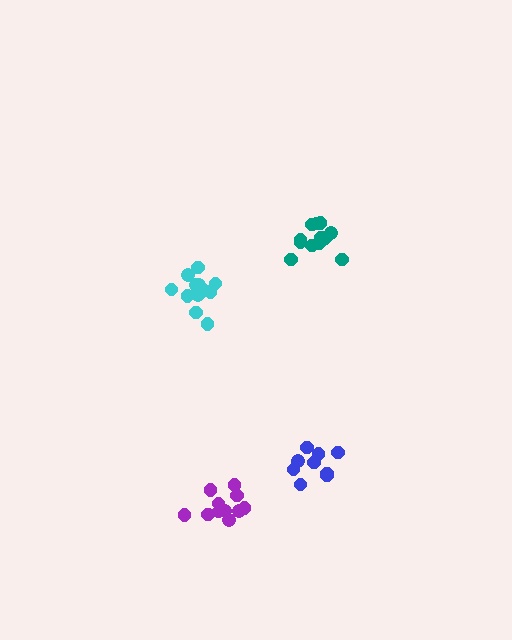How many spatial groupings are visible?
There are 4 spatial groupings.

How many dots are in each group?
Group 1: 13 dots, Group 2: 14 dots, Group 3: 9 dots, Group 4: 11 dots (47 total).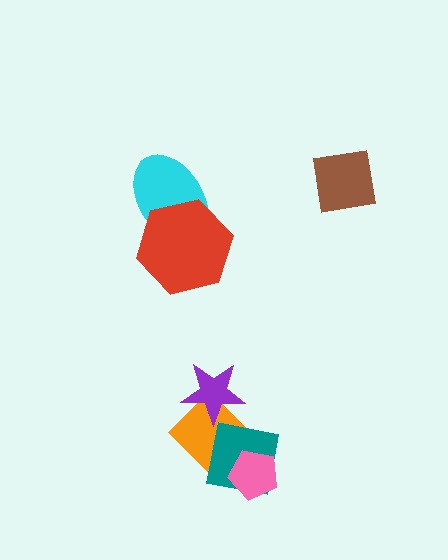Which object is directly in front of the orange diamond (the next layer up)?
The teal square is directly in front of the orange diamond.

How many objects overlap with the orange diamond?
2 objects overlap with the orange diamond.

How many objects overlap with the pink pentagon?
1 object overlaps with the pink pentagon.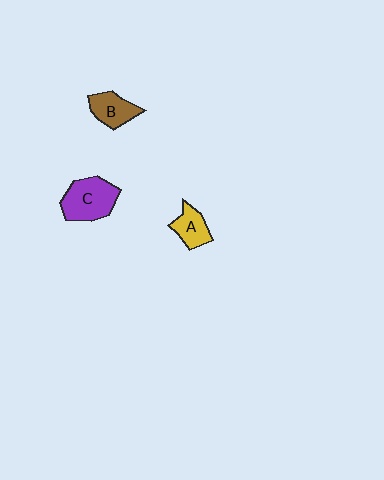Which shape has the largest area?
Shape C (purple).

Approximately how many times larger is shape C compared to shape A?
Approximately 1.7 times.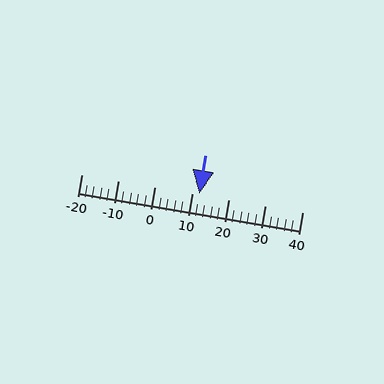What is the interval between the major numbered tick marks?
The major tick marks are spaced 10 units apart.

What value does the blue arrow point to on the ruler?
The blue arrow points to approximately 12.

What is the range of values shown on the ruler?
The ruler shows values from -20 to 40.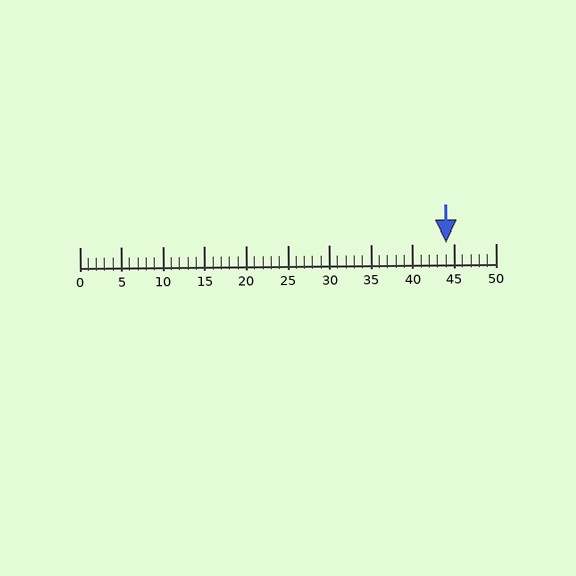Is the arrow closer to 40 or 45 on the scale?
The arrow is closer to 45.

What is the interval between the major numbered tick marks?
The major tick marks are spaced 5 units apart.